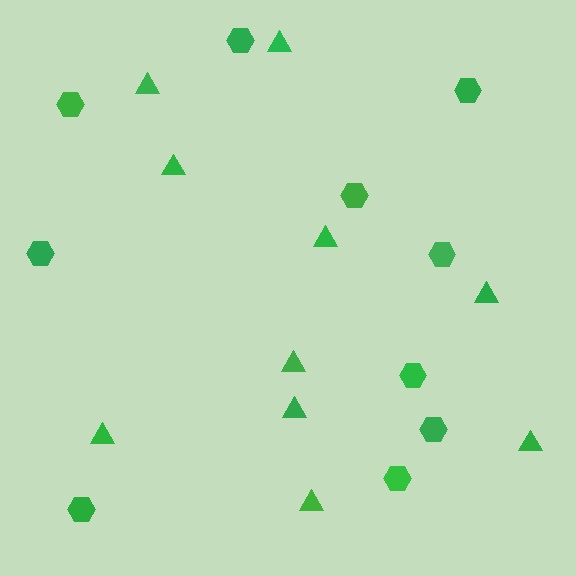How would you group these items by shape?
There are 2 groups: one group of hexagons (10) and one group of triangles (10).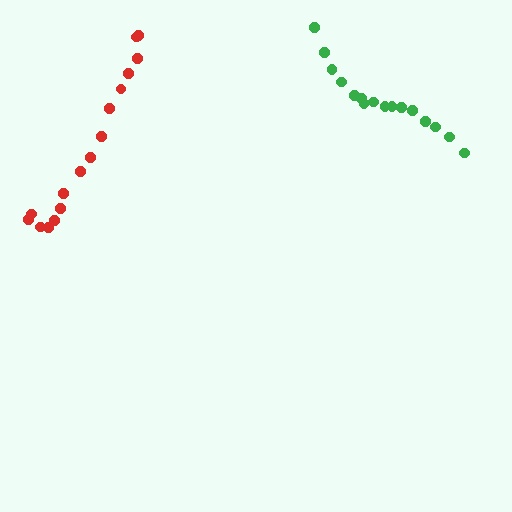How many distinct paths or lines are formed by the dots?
There are 2 distinct paths.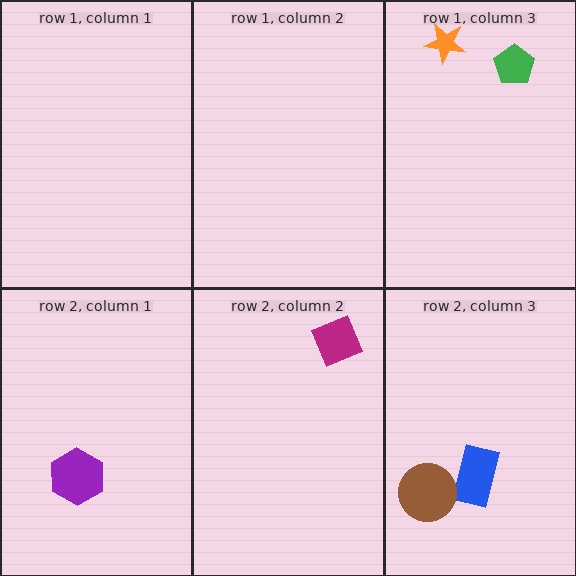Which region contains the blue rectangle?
The row 2, column 3 region.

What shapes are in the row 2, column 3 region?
The blue rectangle, the brown circle.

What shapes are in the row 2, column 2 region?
The magenta diamond.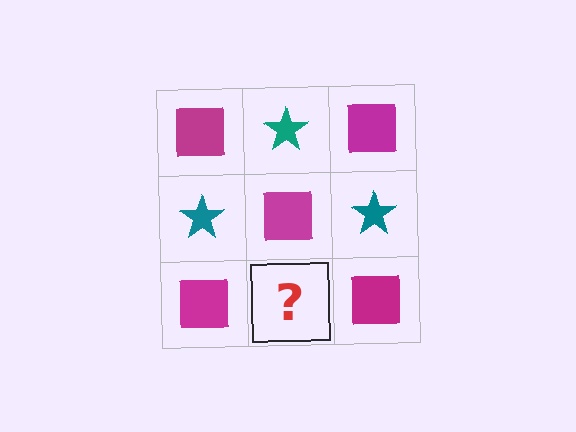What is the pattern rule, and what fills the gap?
The rule is that it alternates magenta square and teal star in a checkerboard pattern. The gap should be filled with a teal star.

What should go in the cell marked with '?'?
The missing cell should contain a teal star.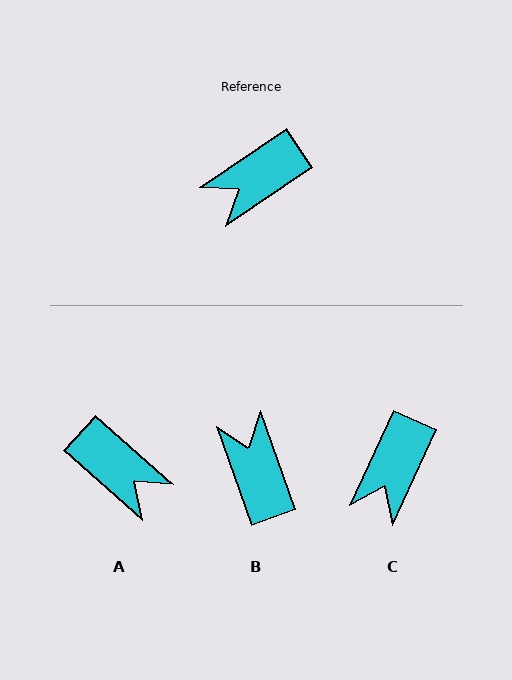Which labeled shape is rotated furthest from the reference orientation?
A, about 104 degrees away.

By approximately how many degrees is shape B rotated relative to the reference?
Approximately 104 degrees clockwise.